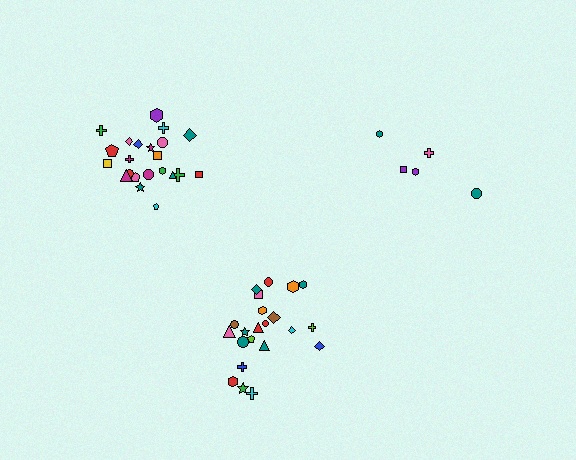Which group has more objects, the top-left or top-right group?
The top-left group.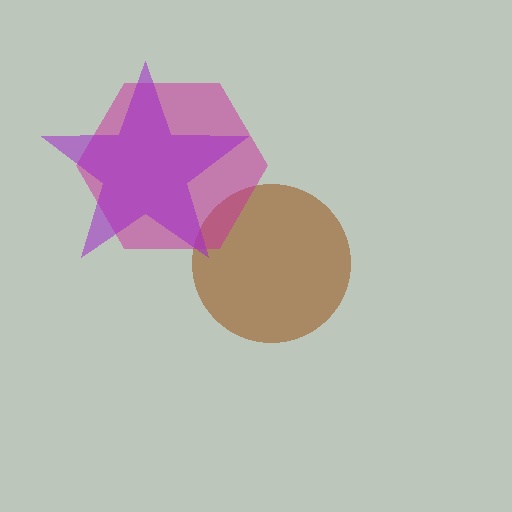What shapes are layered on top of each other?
The layered shapes are: a brown circle, a magenta hexagon, a purple star.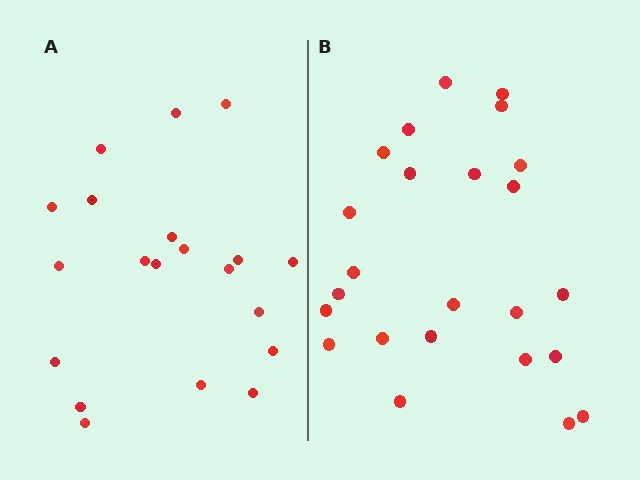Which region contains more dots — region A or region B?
Region B (the right region) has more dots.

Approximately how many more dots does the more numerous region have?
Region B has about 4 more dots than region A.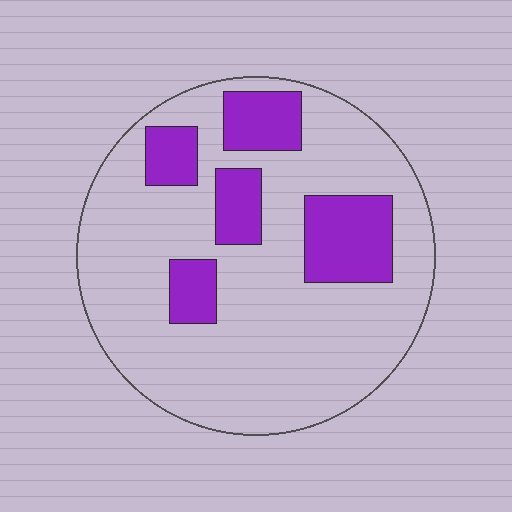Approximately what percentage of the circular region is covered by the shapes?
Approximately 20%.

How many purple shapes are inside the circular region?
5.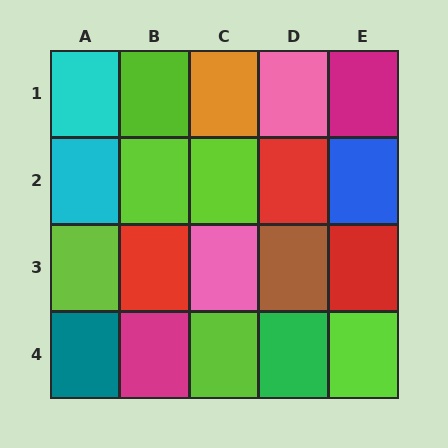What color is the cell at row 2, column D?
Red.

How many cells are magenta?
2 cells are magenta.